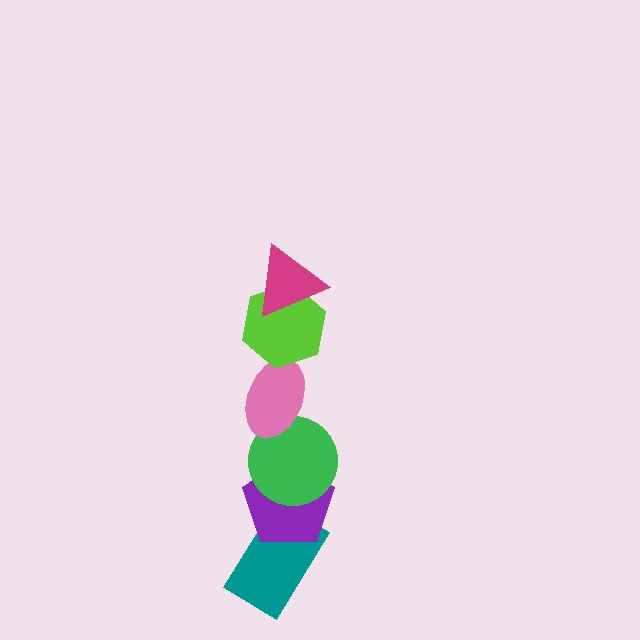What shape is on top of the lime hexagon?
The magenta triangle is on top of the lime hexagon.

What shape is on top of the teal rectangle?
The purple pentagon is on top of the teal rectangle.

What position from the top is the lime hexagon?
The lime hexagon is 2nd from the top.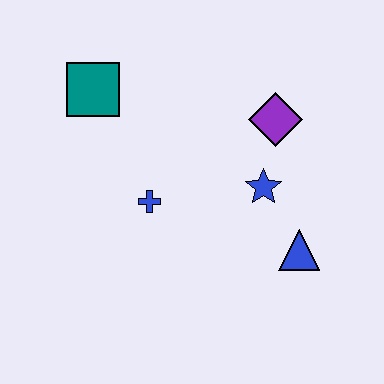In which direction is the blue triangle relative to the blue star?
The blue triangle is below the blue star.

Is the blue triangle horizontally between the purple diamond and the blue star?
No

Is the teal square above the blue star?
Yes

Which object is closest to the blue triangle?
The blue star is closest to the blue triangle.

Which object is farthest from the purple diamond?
The teal square is farthest from the purple diamond.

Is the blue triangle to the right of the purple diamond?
Yes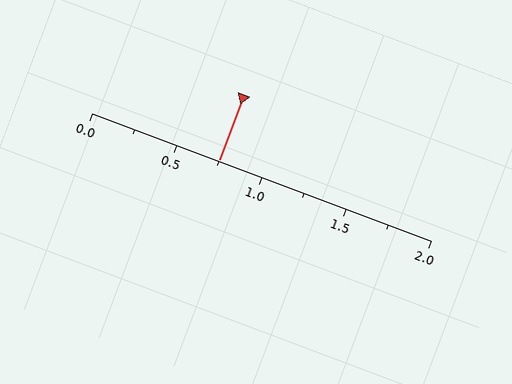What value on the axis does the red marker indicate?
The marker indicates approximately 0.75.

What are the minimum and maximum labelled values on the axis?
The axis runs from 0.0 to 2.0.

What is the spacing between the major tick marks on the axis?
The major ticks are spaced 0.5 apart.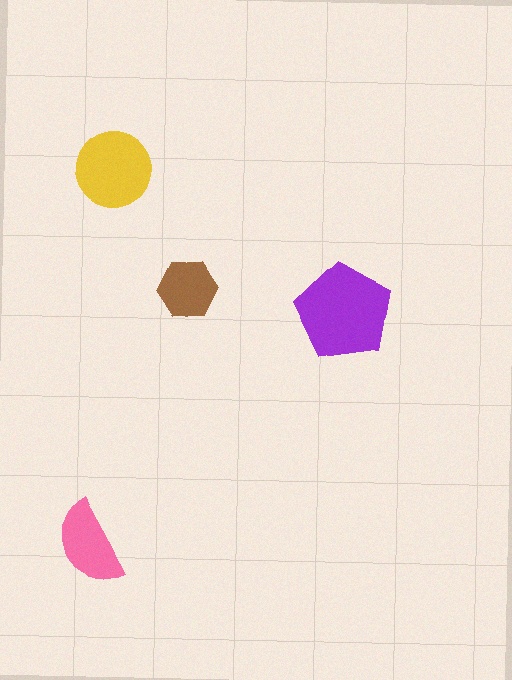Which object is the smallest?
The brown hexagon.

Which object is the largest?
The purple pentagon.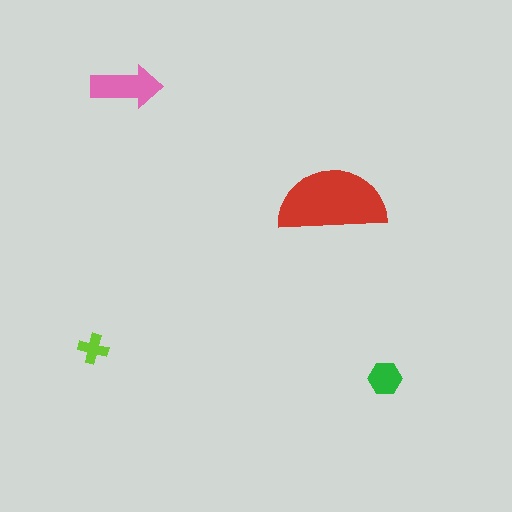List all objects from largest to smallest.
The red semicircle, the pink arrow, the green hexagon, the lime cross.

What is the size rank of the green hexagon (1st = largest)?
3rd.